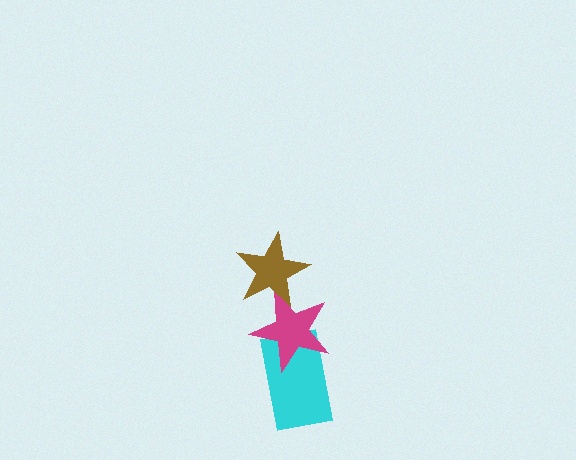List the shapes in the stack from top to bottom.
From top to bottom: the brown star, the magenta star, the cyan rectangle.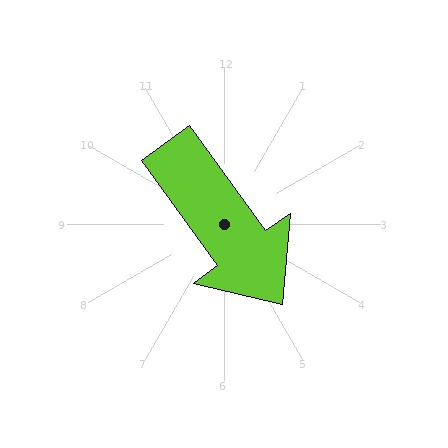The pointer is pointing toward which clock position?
Roughly 5 o'clock.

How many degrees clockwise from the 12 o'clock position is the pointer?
Approximately 144 degrees.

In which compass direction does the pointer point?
Southeast.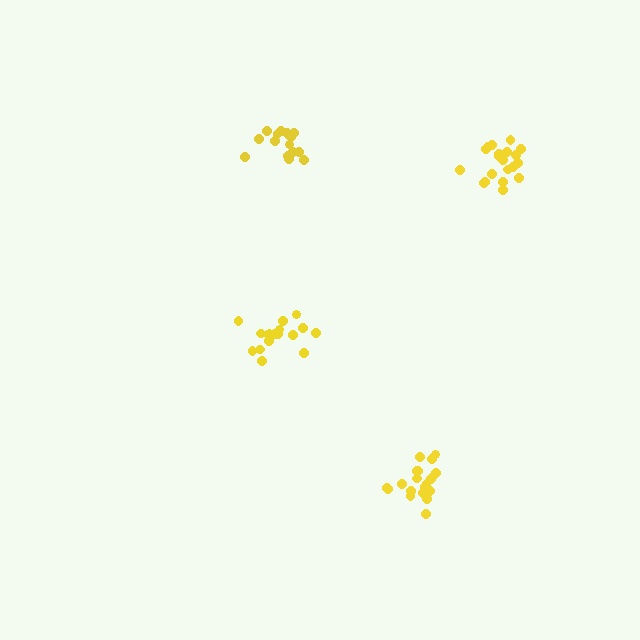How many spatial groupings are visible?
There are 4 spatial groupings.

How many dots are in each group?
Group 1: 20 dots, Group 2: 15 dots, Group 3: 17 dots, Group 4: 20 dots (72 total).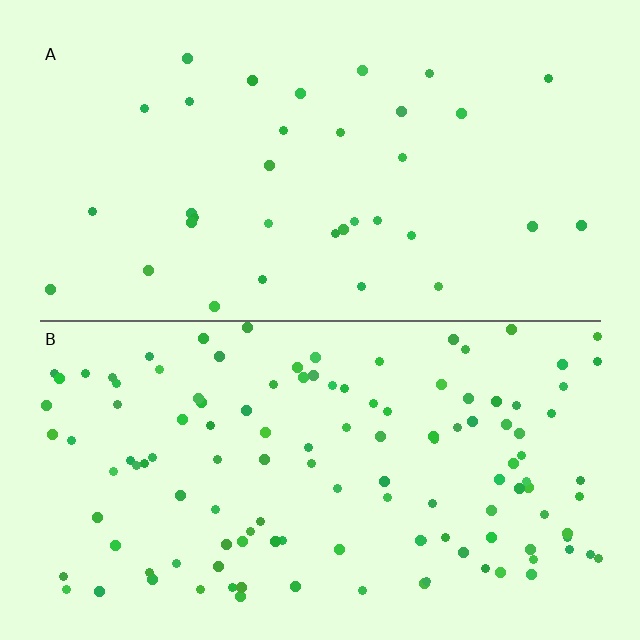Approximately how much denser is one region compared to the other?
Approximately 3.6× — region B over region A.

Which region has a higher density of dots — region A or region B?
B (the bottom).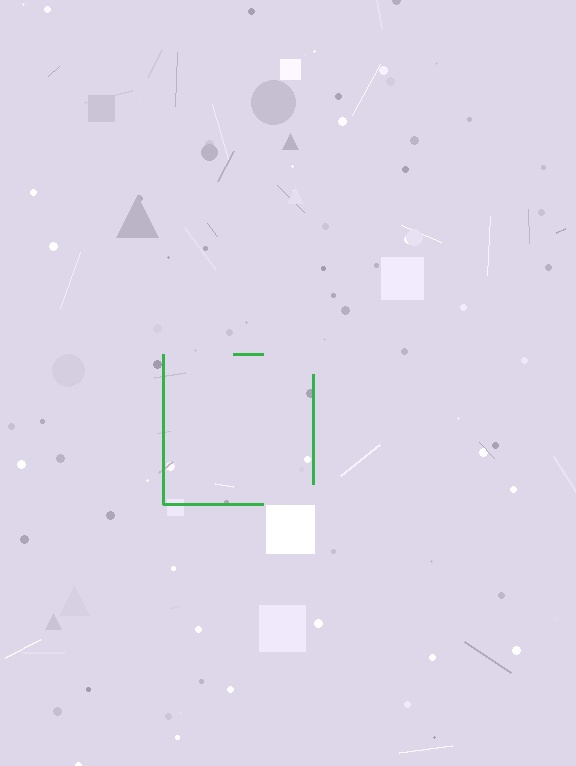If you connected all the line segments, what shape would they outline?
They would outline a square.